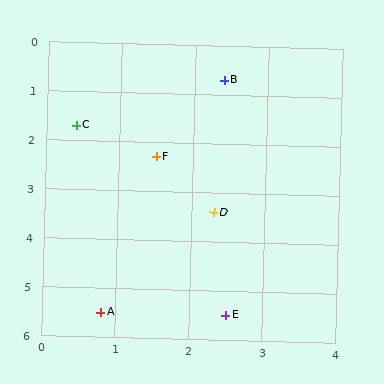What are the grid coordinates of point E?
Point E is at approximately (2.5, 5.5).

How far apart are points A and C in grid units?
Points A and C are about 3.8 grid units apart.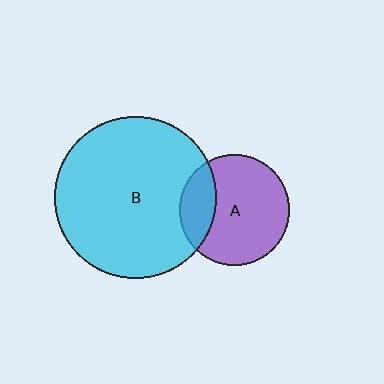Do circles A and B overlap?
Yes.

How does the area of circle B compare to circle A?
Approximately 2.1 times.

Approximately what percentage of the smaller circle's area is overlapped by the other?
Approximately 25%.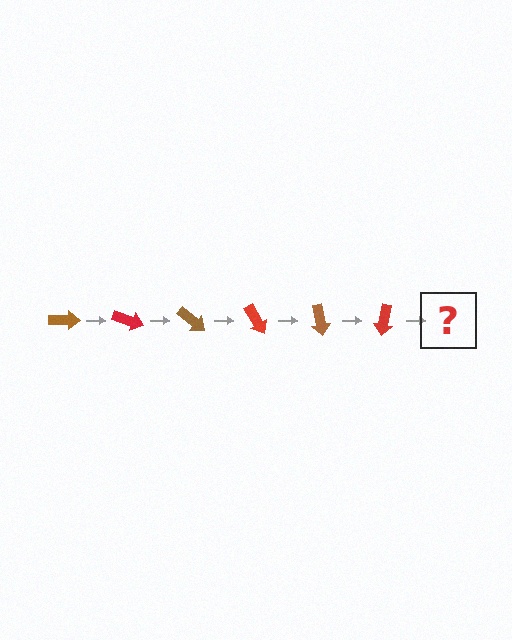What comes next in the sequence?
The next element should be a brown arrow, rotated 120 degrees from the start.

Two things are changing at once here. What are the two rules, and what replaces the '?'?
The two rules are that it rotates 20 degrees each step and the color cycles through brown and red. The '?' should be a brown arrow, rotated 120 degrees from the start.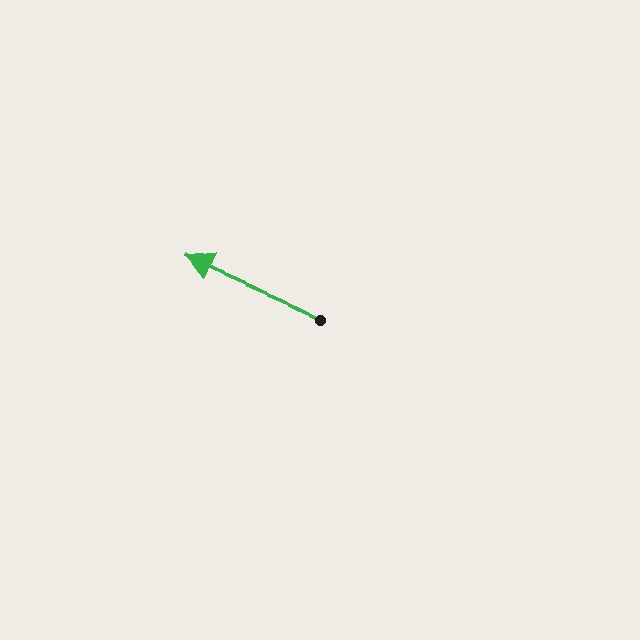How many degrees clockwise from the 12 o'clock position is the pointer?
Approximately 293 degrees.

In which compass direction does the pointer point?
Northwest.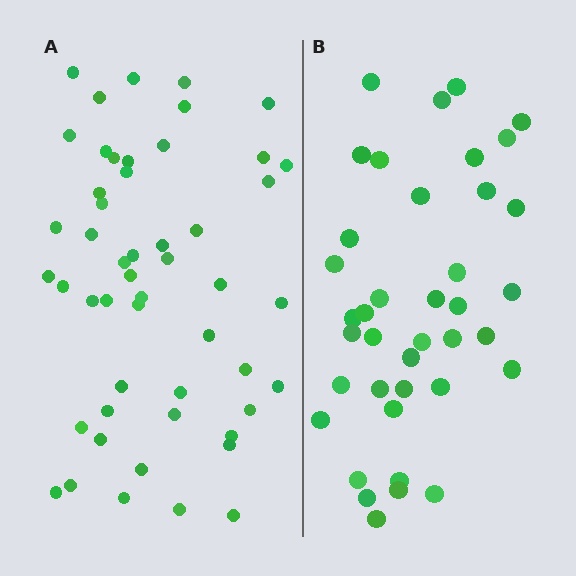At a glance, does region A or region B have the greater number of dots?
Region A (the left region) has more dots.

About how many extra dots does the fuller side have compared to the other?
Region A has roughly 12 or so more dots than region B.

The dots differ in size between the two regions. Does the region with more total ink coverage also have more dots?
No. Region B has more total ink coverage because its dots are larger, but region A actually contains more individual dots. Total area can be misleading — the number of items is what matters here.